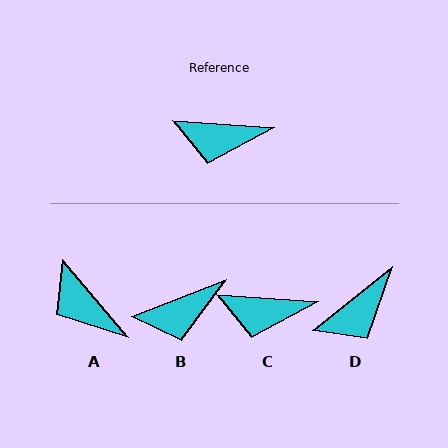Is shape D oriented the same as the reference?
No, it is off by about 42 degrees.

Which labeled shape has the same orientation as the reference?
C.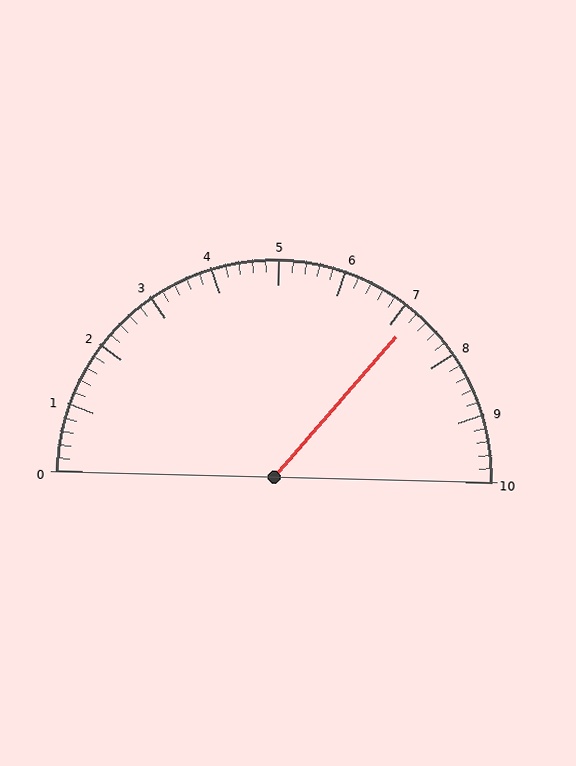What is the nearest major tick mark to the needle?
The nearest major tick mark is 7.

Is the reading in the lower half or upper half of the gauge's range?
The reading is in the upper half of the range (0 to 10).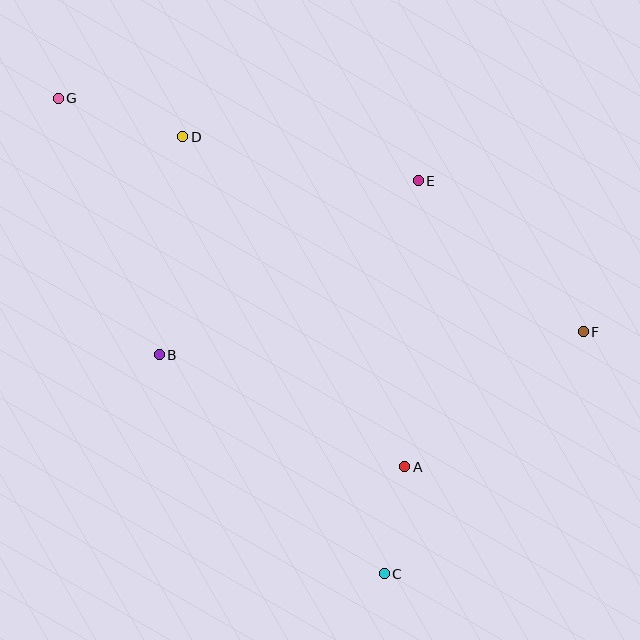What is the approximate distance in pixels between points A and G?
The distance between A and G is approximately 506 pixels.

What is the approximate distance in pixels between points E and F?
The distance between E and F is approximately 224 pixels.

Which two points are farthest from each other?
Points C and G are farthest from each other.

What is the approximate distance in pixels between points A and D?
The distance between A and D is approximately 397 pixels.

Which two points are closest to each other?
Points A and C are closest to each other.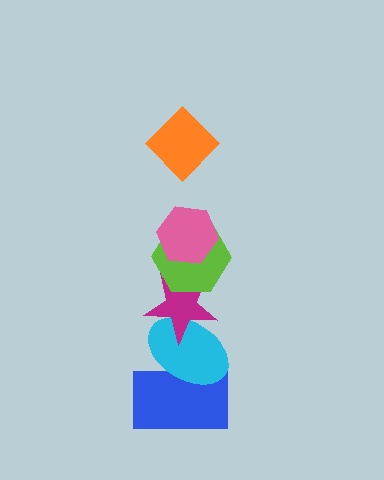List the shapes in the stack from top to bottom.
From top to bottom: the orange diamond, the pink hexagon, the lime hexagon, the magenta star, the cyan ellipse, the blue rectangle.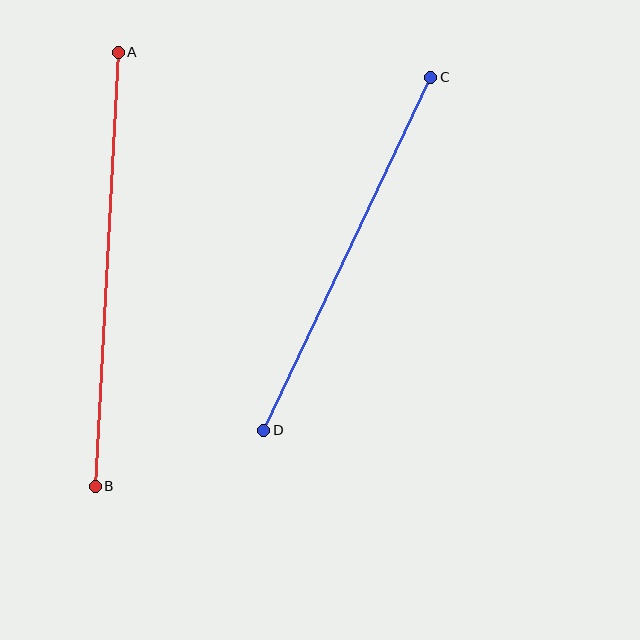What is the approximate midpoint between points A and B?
The midpoint is at approximately (107, 269) pixels.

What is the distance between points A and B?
The distance is approximately 435 pixels.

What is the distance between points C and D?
The distance is approximately 390 pixels.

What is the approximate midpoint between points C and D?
The midpoint is at approximately (347, 254) pixels.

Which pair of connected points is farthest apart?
Points A and B are farthest apart.